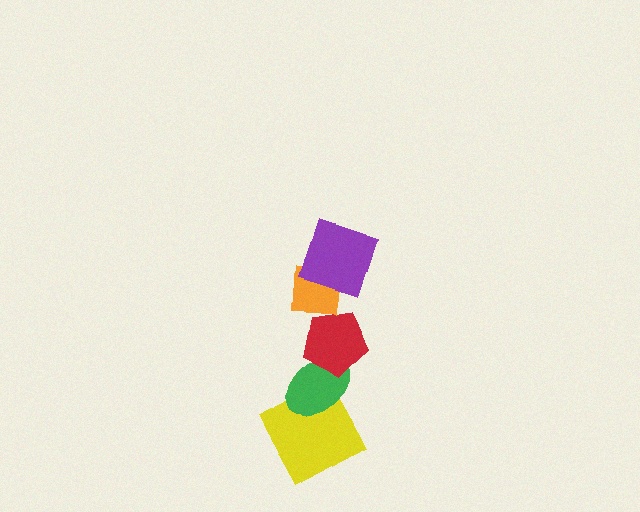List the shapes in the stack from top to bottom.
From top to bottom: the purple square, the orange square, the red pentagon, the green ellipse, the yellow square.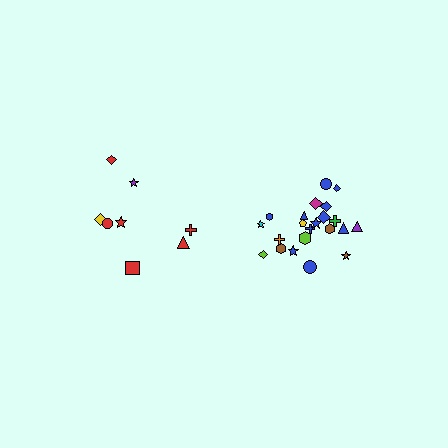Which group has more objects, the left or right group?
The right group.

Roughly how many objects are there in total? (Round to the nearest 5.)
Roughly 30 objects in total.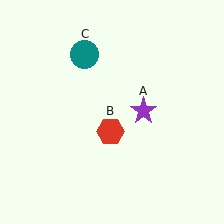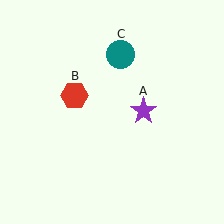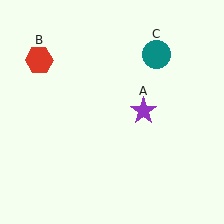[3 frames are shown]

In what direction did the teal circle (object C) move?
The teal circle (object C) moved right.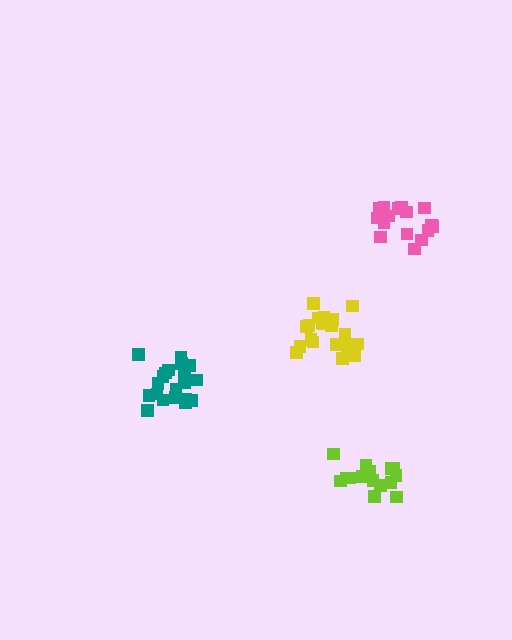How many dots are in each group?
Group 1: 20 dots, Group 2: 16 dots, Group 3: 20 dots, Group 4: 17 dots (73 total).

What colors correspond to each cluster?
The clusters are colored: teal, lime, yellow, pink.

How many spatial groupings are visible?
There are 4 spatial groupings.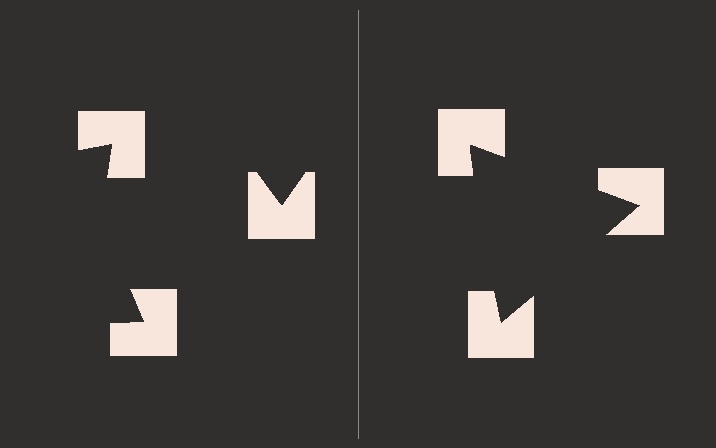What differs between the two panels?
The notched squares are positioned identically on both sides; only the wedge orientations differ. On the right they align to a triangle; on the left they are misaligned.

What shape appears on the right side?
An illusory triangle.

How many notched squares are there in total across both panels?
6 — 3 on each side.